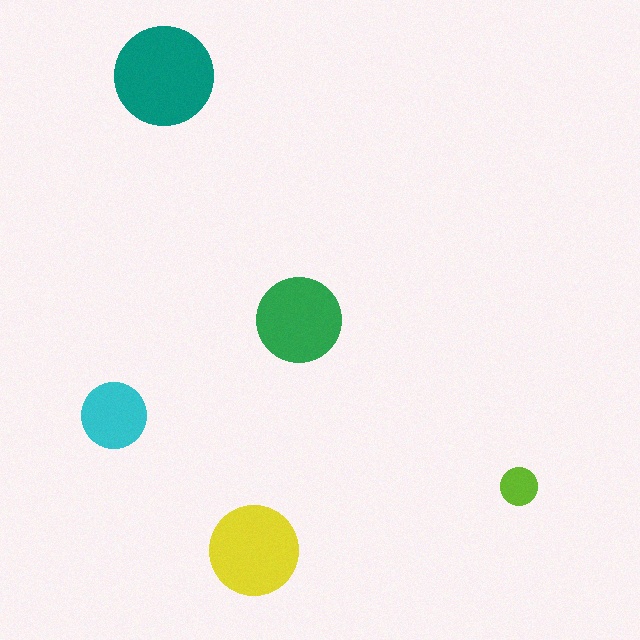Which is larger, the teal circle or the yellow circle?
The teal one.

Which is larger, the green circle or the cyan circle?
The green one.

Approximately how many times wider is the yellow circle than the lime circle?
About 2.5 times wider.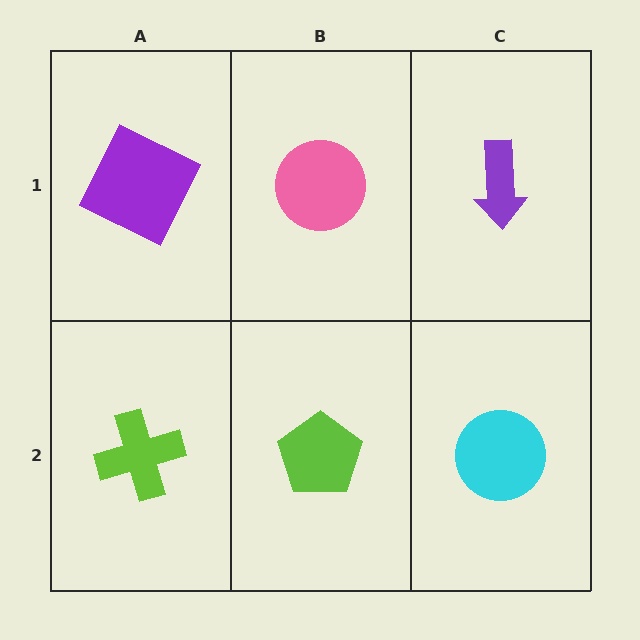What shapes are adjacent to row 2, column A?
A purple square (row 1, column A), a lime pentagon (row 2, column B).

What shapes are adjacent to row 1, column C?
A cyan circle (row 2, column C), a pink circle (row 1, column B).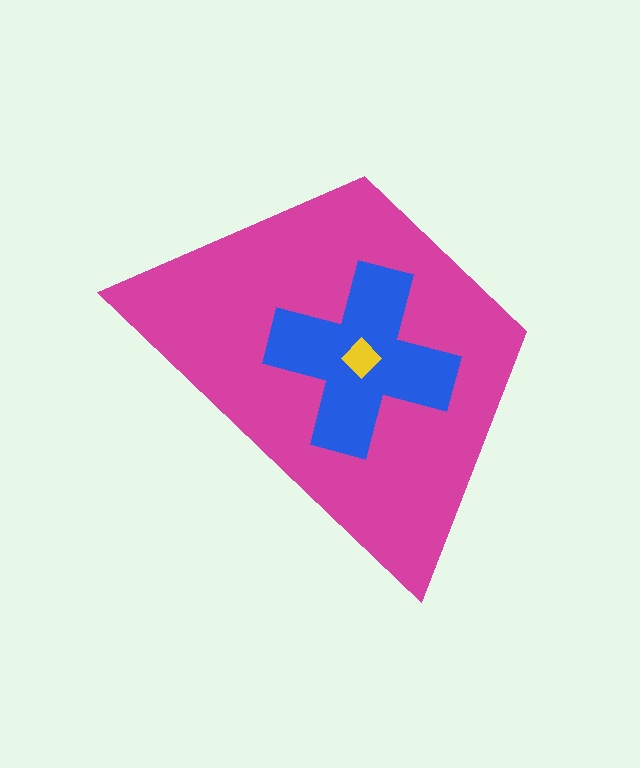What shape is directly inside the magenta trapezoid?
The blue cross.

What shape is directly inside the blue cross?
The yellow diamond.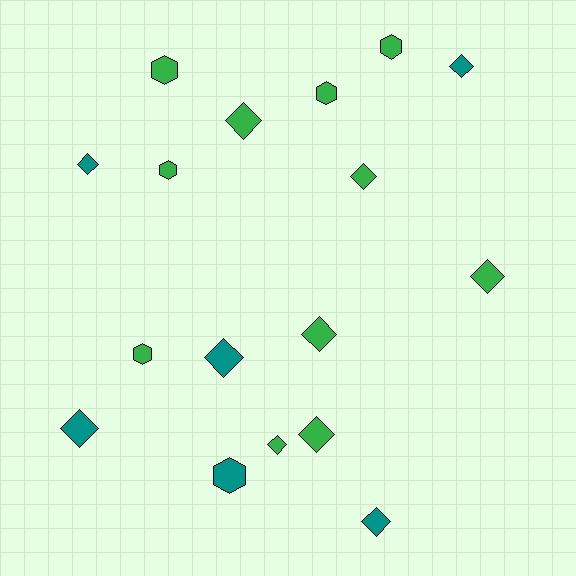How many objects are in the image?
There are 17 objects.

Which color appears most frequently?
Green, with 11 objects.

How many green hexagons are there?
There are 5 green hexagons.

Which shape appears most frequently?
Diamond, with 11 objects.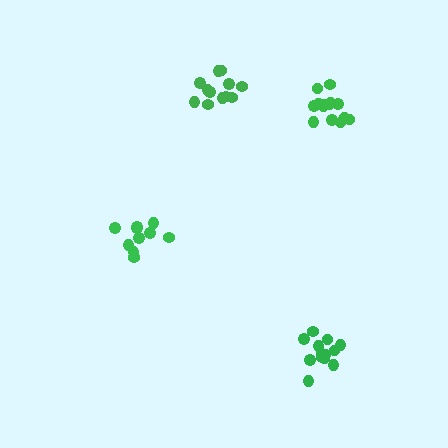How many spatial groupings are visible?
There are 4 spatial groupings.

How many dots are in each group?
Group 1: 10 dots, Group 2: 14 dots, Group 3: 13 dots, Group 4: 12 dots (49 total).